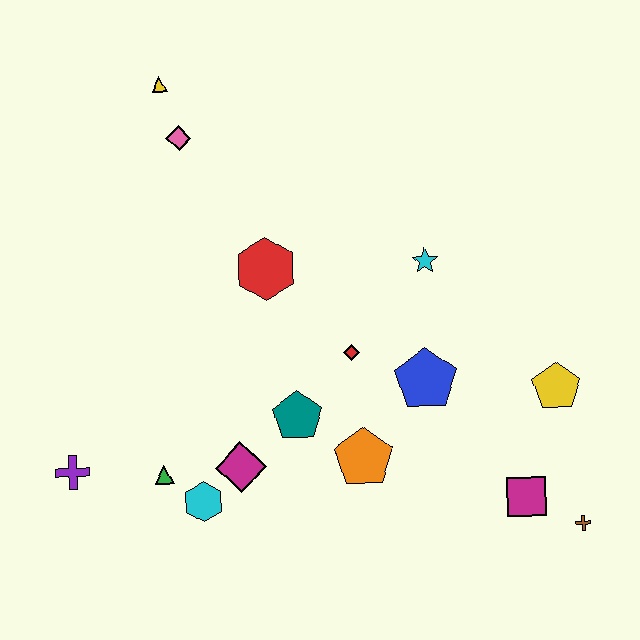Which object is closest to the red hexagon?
The red diamond is closest to the red hexagon.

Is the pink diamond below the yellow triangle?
Yes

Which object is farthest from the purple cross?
The brown cross is farthest from the purple cross.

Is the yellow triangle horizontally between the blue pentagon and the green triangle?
Yes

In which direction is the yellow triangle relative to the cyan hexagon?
The yellow triangle is above the cyan hexagon.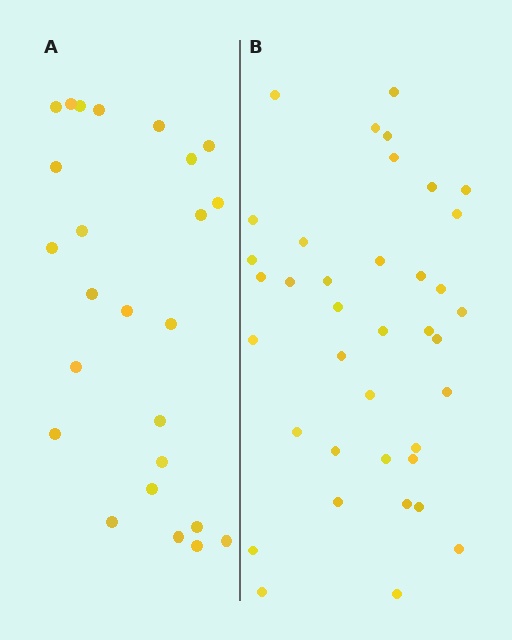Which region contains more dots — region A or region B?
Region B (the right region) has more dots.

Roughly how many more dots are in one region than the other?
Region B has approximately 15 more dots than region A.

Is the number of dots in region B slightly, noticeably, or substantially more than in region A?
Region B has substantially more. The ratio is roughly 1.5 to 1.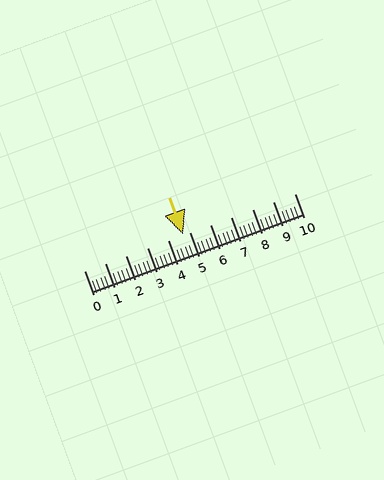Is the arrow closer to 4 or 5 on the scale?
The arrow is closer to 5.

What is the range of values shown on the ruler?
The ruler shows values from 0 to 10.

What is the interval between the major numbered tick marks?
The major tick marks are spaced 1 units apart.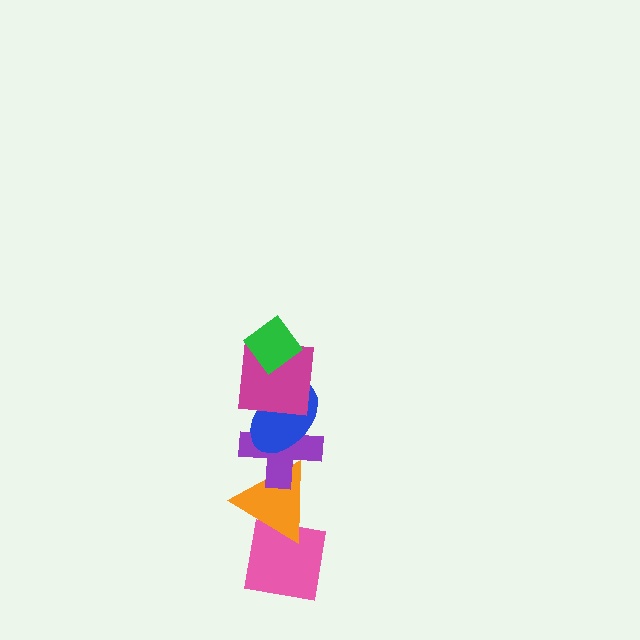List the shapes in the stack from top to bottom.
From top to bottom: the green diamond, the magenta square, the blue ellipse, the purple cross, the orange triangle, the pink square.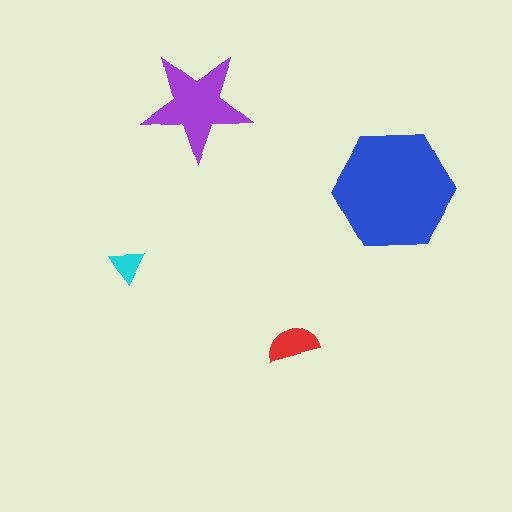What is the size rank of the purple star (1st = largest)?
2nd.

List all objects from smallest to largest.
The cyan triangle, the red semicircle, the purple star, the blue hexagon.